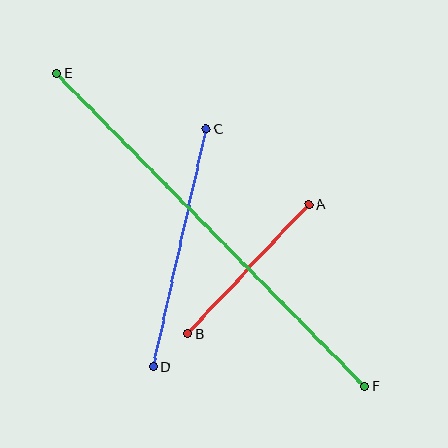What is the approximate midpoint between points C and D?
The midpoint is at approximately (180, 248) pixels.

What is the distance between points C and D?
The distance is approximately 243 pixels.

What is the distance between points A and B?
The distance is approximately 177 pixels.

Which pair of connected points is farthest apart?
Points E and F are farthest apart.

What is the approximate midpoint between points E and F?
The midpoint is at approximately (211, 230) pixels.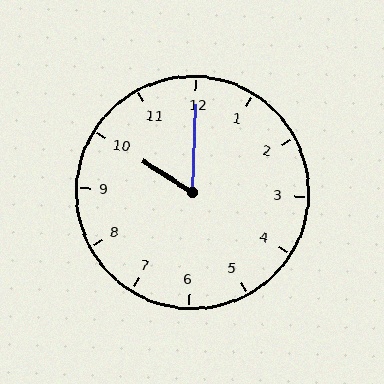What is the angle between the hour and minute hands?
Approximately 60 degrees.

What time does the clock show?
10:00.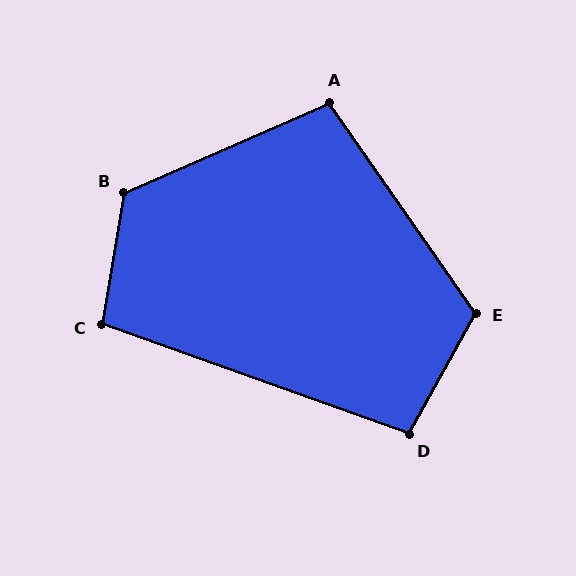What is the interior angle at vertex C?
Approximately 100 degrees (obtuse).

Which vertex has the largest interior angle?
B, at approximately 123 degrees.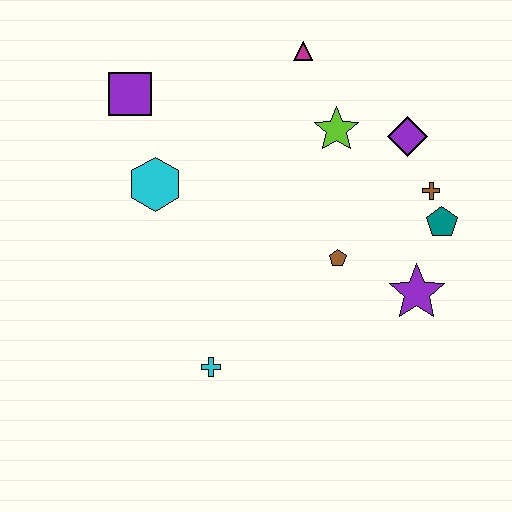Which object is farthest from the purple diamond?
The cyan cross is farthest from the purple diamond.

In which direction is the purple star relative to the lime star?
The purple star is below the lime star.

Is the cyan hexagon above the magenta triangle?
No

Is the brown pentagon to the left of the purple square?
No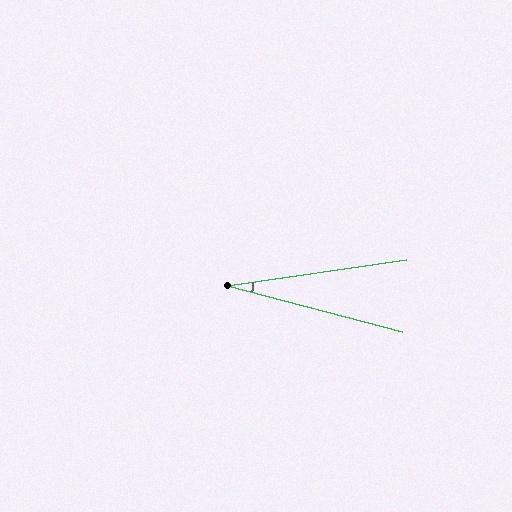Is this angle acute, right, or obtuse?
It is acute.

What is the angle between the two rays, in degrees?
Approximately 23 degrees.